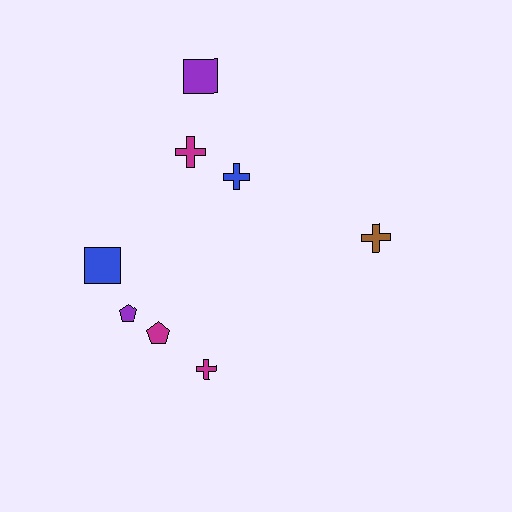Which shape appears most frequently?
Cross, with 4 objects.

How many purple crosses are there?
There are no purple crosses.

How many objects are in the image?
There are 8 objects.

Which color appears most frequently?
Magenta, with 3 objects.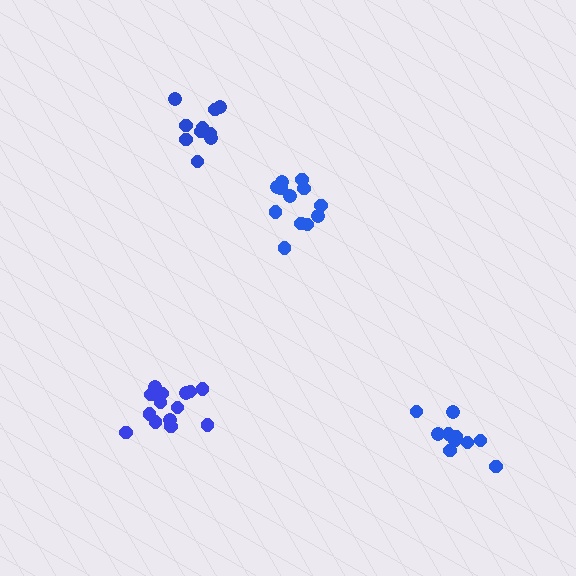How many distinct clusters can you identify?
There are 4 distinct clusters.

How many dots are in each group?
Group 1: 10 dots, Group 2: 14 dots, Group 3: 10 dots, Group 4: 12 dots (46 total).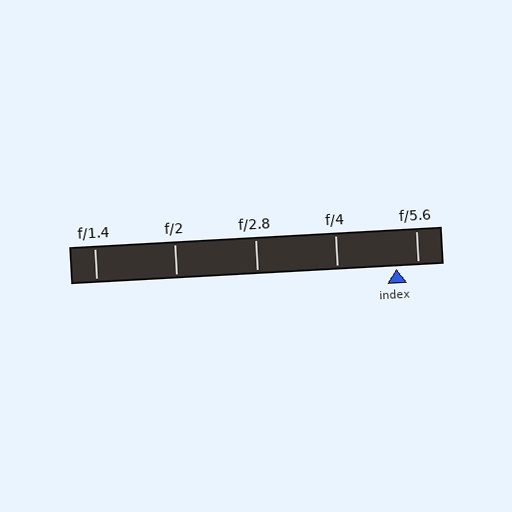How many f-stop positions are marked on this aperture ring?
There are 5 f-stop positions marked.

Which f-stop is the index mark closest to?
The index mark is closest to f/5.6.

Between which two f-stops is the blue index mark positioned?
The index mark is between f/4 and f/5.6.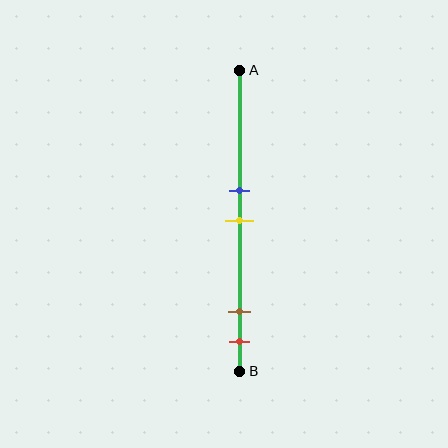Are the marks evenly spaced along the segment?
No, the marks are not evenly spaced.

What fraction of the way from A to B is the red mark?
The red mark is approximately 90% (0.9) of the way from A to B.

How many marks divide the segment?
There are 4 marks dividing the segment.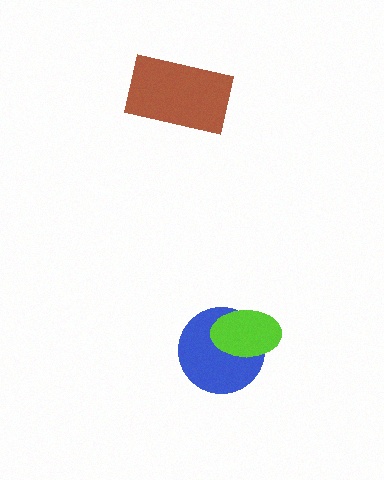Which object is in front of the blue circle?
The lime ellipse is in front of the blue circle.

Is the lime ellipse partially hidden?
No, no other shape covers it.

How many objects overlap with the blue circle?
1 object overlaps with the blue circle.